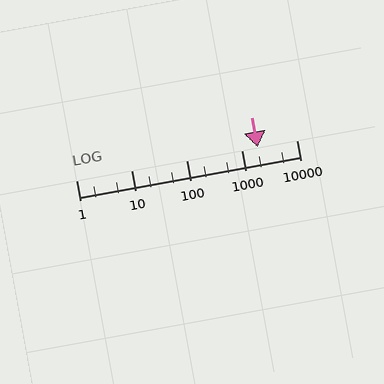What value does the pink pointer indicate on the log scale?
The pointer indicates approximately 2000.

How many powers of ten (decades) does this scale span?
The scale spans 4 decades, from 1 to 10000.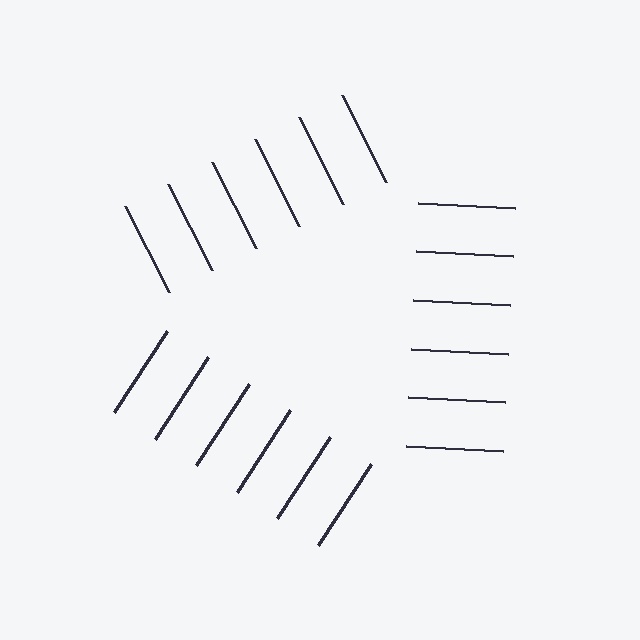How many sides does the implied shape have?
3 sides — the line-ends trace a triangle.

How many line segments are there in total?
18 — 6 along each of the 3 edges.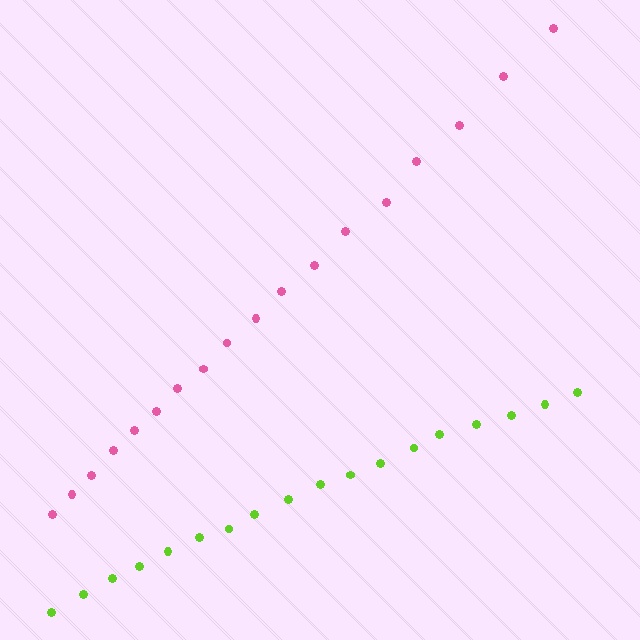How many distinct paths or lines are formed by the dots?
There are 2 distinct paths.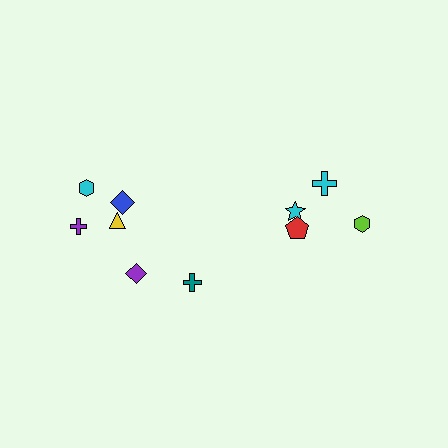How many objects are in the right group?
There are 4 objects.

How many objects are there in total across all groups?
There are 10 objects.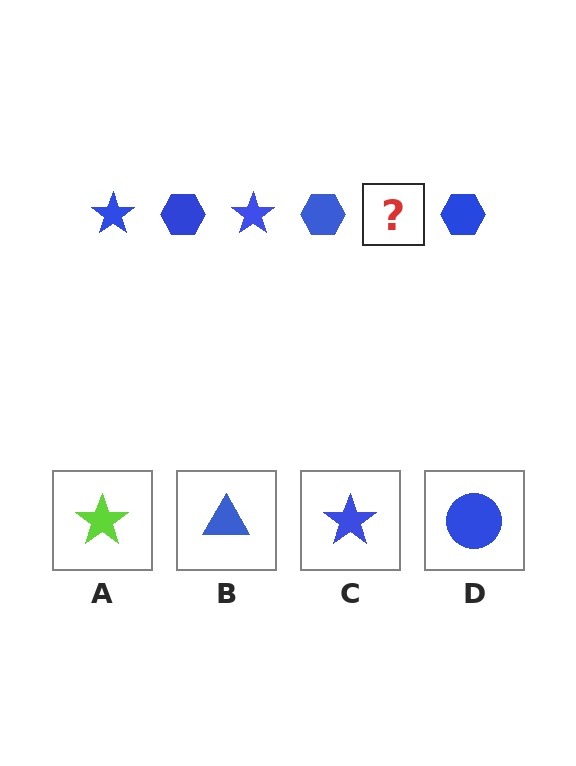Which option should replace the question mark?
Option C.